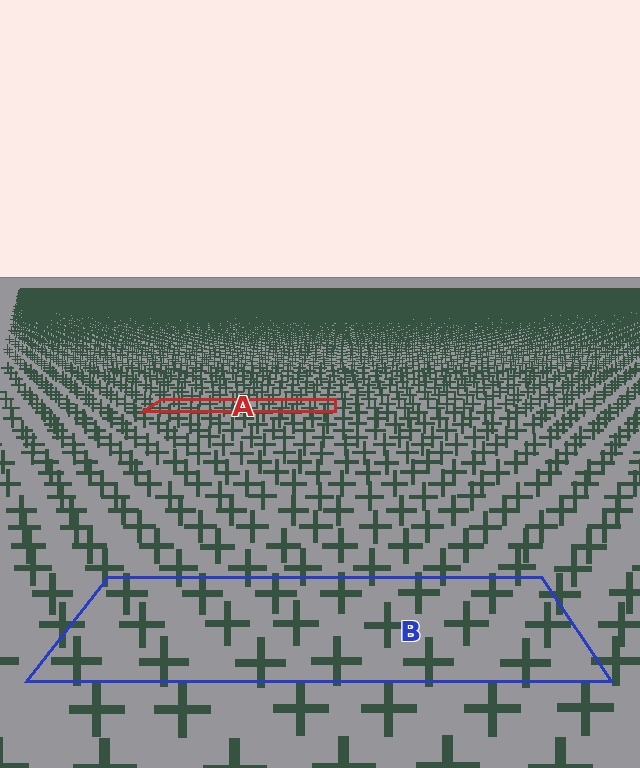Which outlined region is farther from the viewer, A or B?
Region A is farther from the viewer — the texture elements inside it appear smaller and more densely packed.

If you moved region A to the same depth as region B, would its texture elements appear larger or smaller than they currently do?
They would appear larger. At a closer depth, the same texture elements are projected at a bigger on-screen size.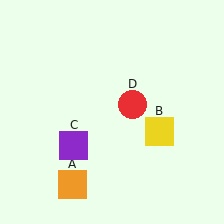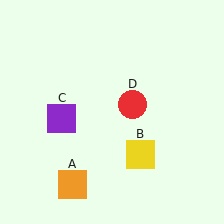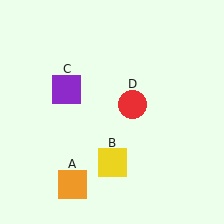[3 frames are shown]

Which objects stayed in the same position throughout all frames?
Orange square (object A) and red circle (object D) remained stationary.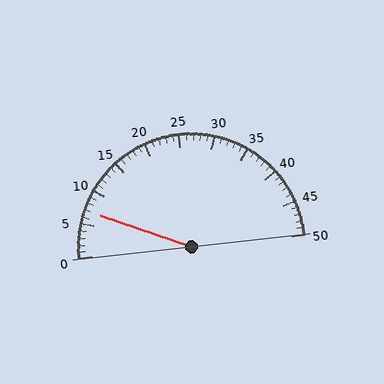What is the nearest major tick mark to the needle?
The nearest major tick mark is 5.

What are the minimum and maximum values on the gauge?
The gauge ranges from 0 to 50.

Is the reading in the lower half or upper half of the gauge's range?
The reading is in the lower half of the range (0 to 50).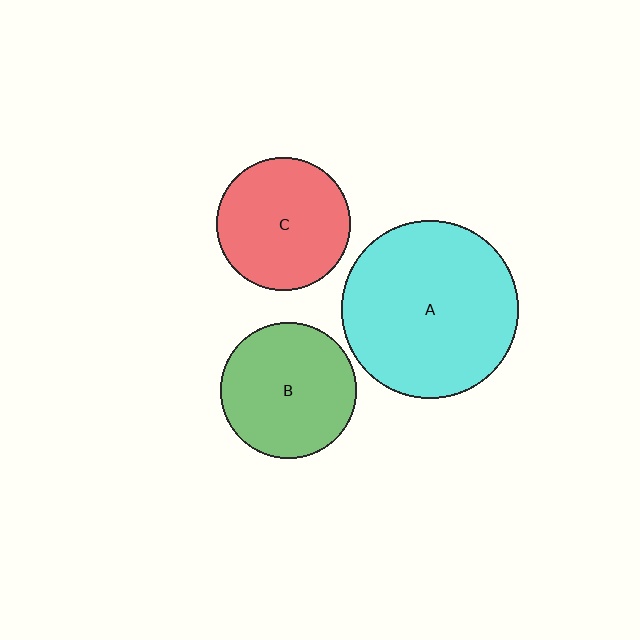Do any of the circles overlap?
No, none of the circles overlap.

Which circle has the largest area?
Circle A (cyan).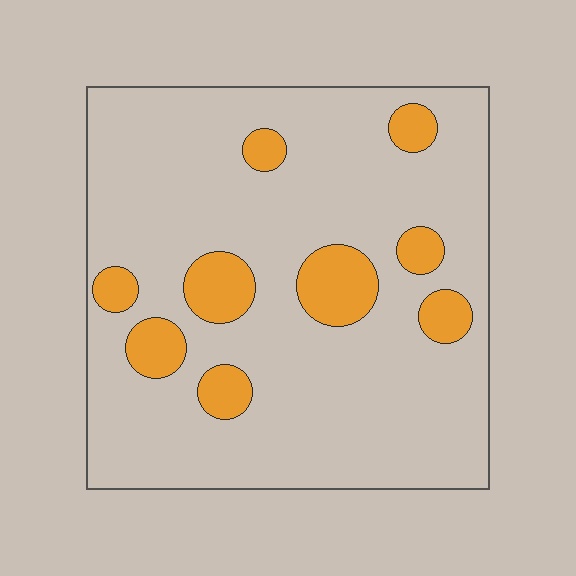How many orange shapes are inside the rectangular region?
9.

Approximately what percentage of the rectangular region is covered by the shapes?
Approximately 15%.